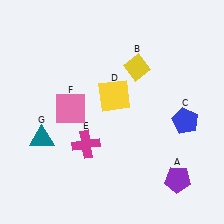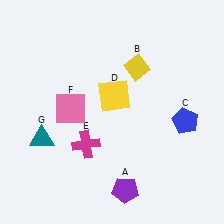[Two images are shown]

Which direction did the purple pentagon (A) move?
The purple pentagon (A) moved left.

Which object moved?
The purple pentagon (A) moved left.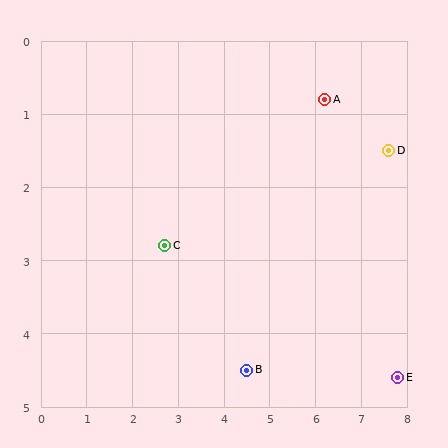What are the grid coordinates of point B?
Point B is at approximately (4.5, 4.5).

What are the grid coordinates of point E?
Point E is at approximately (7.8, 4.6).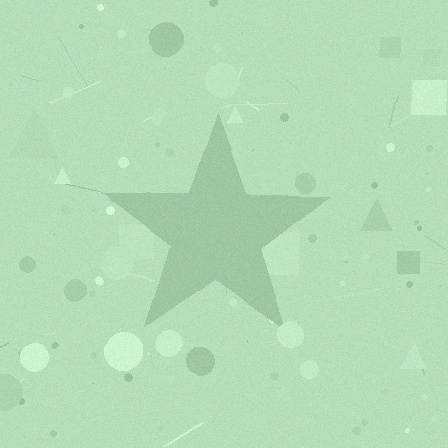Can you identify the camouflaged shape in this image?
The camouflaged shape is a star.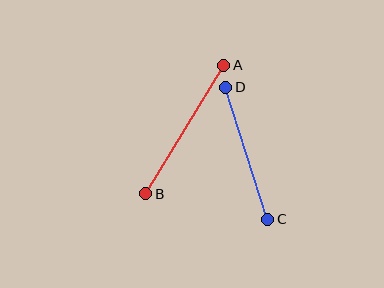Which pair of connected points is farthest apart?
Points A and B are farthest apart.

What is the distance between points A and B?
The distance is approximately 151 pixels.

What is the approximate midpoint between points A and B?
The midpoint is at approximately (185, 129) pixels.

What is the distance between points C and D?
The distance is approximately 138 pixels.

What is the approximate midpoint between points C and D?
The midpoint is at approximately (247, 153) pixels.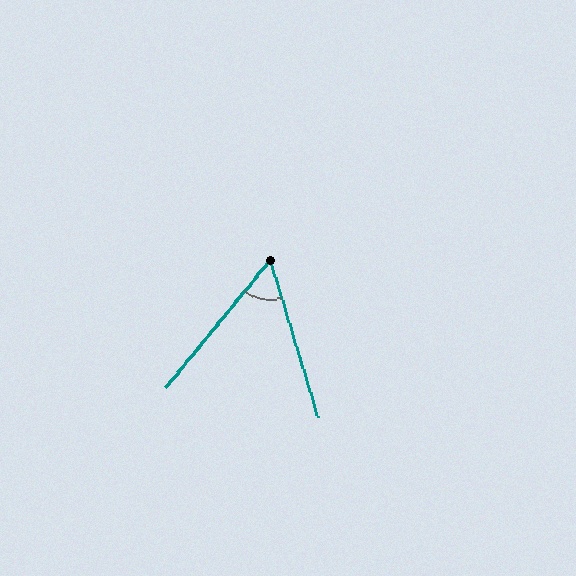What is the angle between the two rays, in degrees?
Approximately 56 degrees.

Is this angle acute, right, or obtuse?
It is acute.